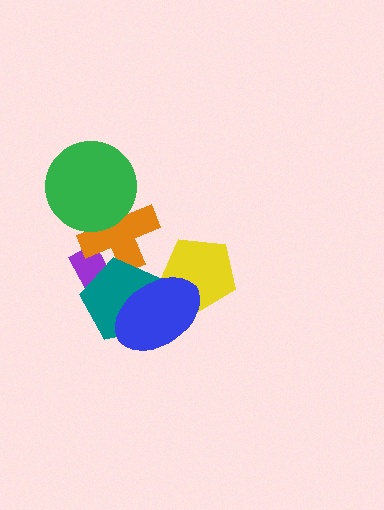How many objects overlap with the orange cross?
3 objects overlap with the orange cross.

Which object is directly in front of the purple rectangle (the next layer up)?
The orange cross is directly in front of the purple rectangle.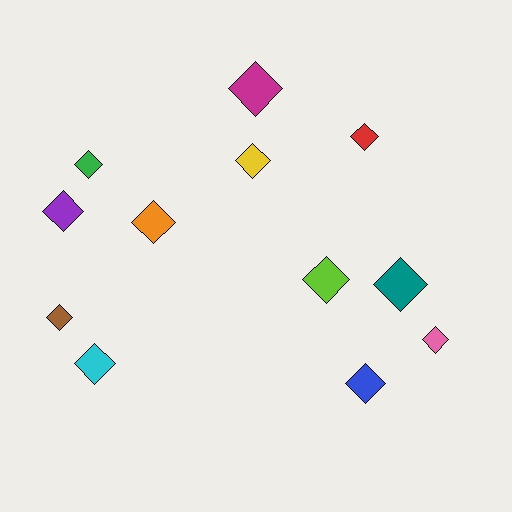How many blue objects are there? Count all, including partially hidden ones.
There is 1 blue object.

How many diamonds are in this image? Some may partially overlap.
There are 12 diamonds.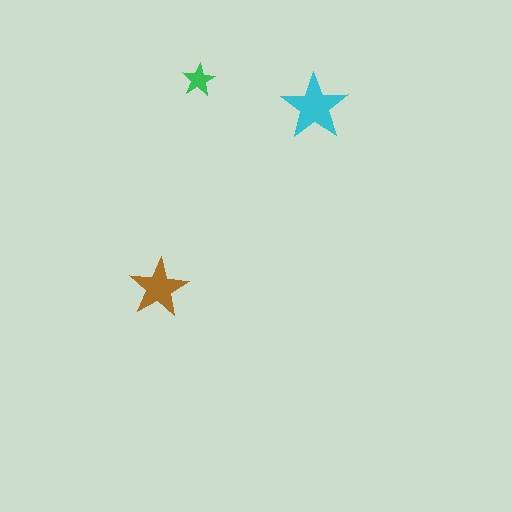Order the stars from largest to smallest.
the cyan one, the brown one, the green one.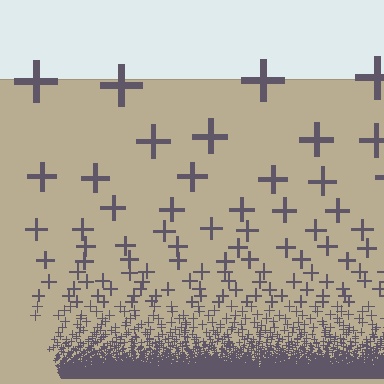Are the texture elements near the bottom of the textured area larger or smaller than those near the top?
Smaller. The gradient is inverted — elements near the bottom are smaller and denser.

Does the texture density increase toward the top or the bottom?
Density increases toward the bottom.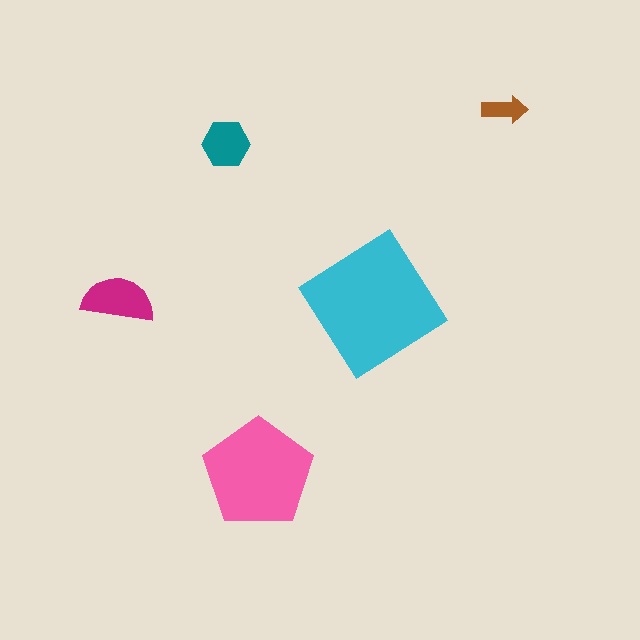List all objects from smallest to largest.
The brown arrow, the teal hexagon, the magenta semicircle, the pink pentagon, the cyan diamond.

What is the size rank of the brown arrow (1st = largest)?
5th.